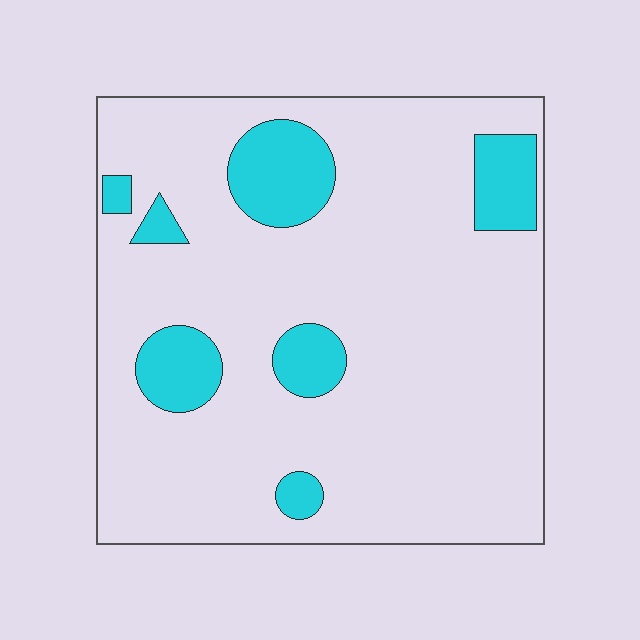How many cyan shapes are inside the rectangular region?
7.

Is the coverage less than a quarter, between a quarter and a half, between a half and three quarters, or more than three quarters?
Less than a quarter.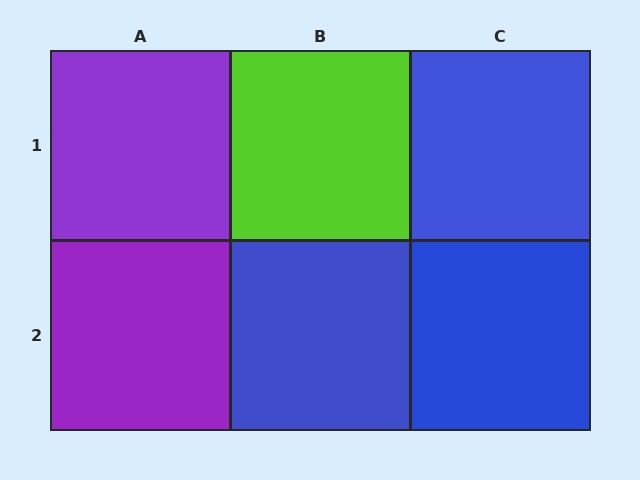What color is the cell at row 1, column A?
Purple.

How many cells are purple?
2 cells are purple.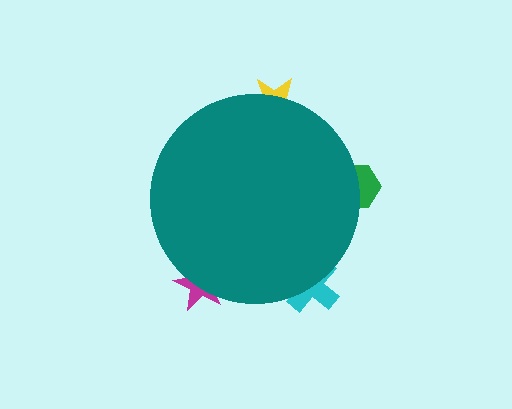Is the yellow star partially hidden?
Yes, the yellow star is partially hidden behind the teal circle.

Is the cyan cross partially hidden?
Yes, the cyan cross is partially hidden behind the teal circle.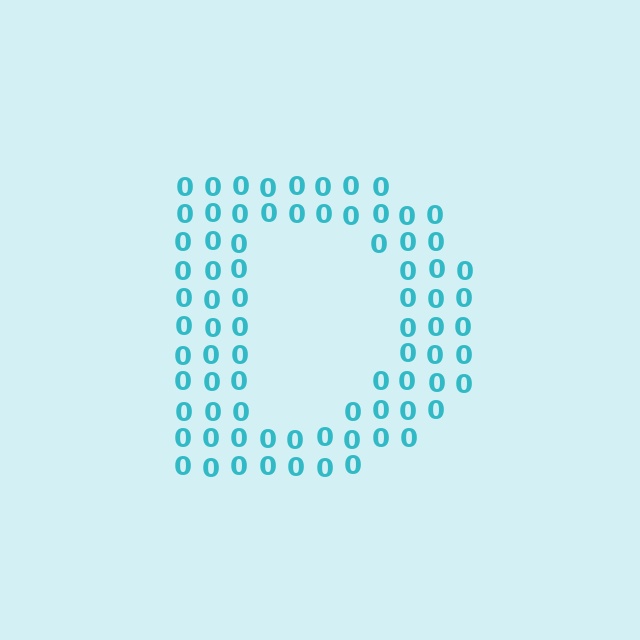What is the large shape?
The large shape is the letter D.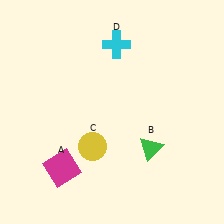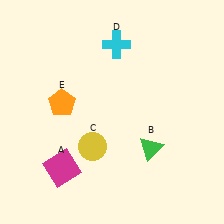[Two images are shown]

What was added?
An orange pentagon (E) was added in Image 2.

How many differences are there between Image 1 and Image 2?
There is 1 difference between the two images.